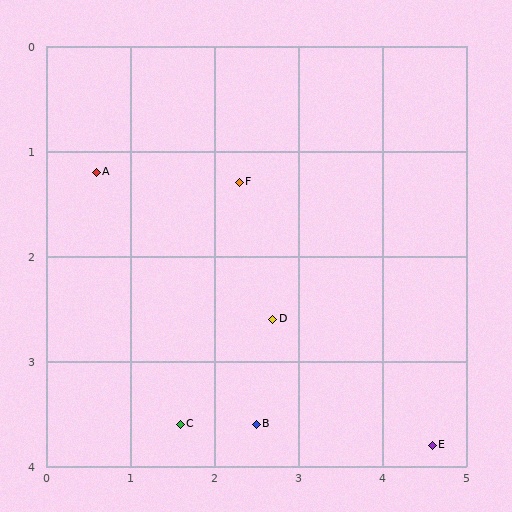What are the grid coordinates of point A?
Point A is at approximately (0.6, 1.2).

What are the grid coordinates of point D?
Point D is at approximately (2.7, 2.6).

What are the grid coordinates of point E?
Point E is at approximately (4.6, 3.8).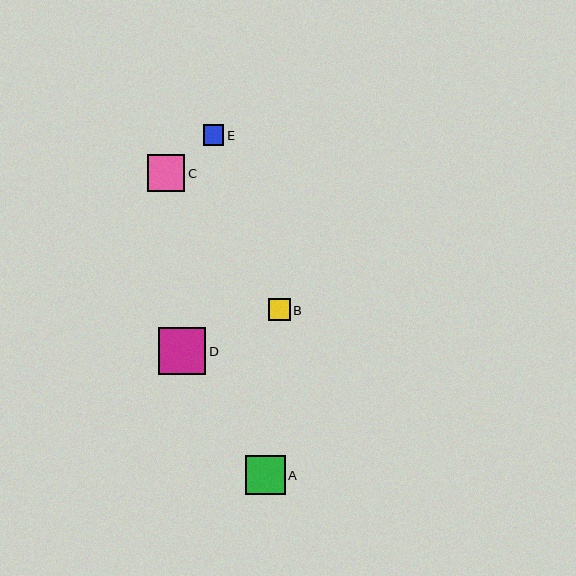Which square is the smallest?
Square E is the smallest with a size of approximately 21 pixels.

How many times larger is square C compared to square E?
Square C is approximately 1.8 times the size of square E.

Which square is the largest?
Square D is the largest with a size of approximately 47 pixels.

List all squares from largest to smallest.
From largest to smallest: D, A, C, B, E.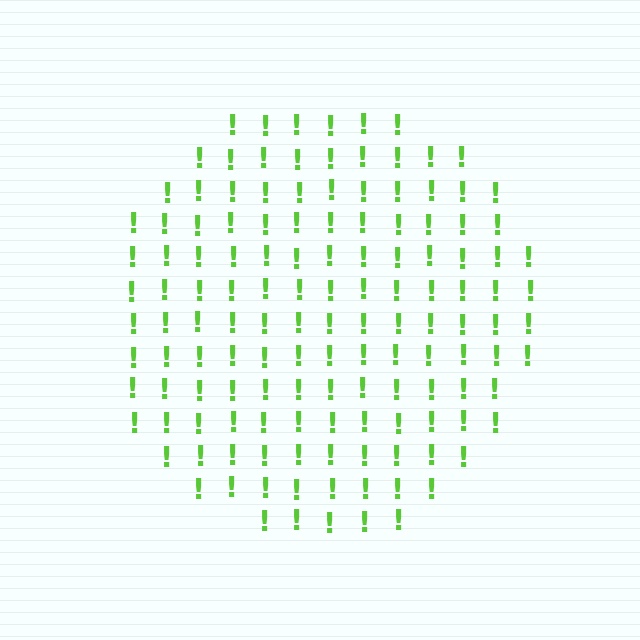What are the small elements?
The small elements are exclamation marks.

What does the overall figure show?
The overall figure shows a circle.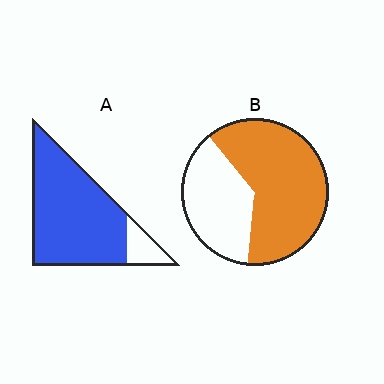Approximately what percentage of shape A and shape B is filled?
A is approximately 85% and B is approximately 65%.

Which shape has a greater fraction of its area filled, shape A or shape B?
Shape A.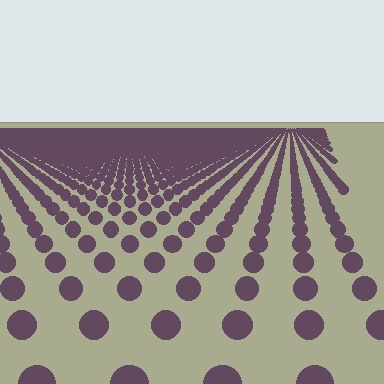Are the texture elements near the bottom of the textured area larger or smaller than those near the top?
Larger. Near the bottom, elements are closer to the viewer and appear at a bigger on-screen size.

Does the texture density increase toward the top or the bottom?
Density increases toward the top.